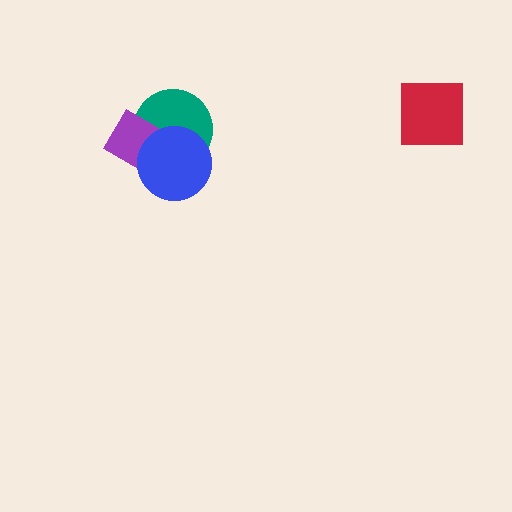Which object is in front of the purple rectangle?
The blue circle is in front of the purple rectangle.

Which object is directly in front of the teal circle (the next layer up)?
The purple rectangle is directly in front of the teal circle.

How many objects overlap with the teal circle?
2 objects overlap with the teal circle.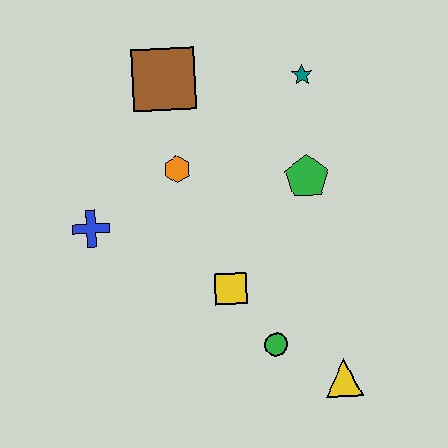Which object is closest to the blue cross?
The orange hexagon is closest to the blue cross.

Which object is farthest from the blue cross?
The yellow triangle is farthest from the blue cross.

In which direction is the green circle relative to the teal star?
The green circle is below the teal star.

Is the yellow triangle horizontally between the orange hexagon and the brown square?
No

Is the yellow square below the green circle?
No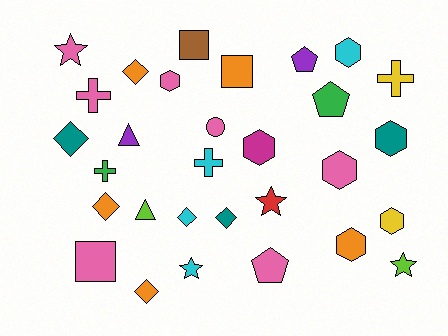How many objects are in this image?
There are 30 objects.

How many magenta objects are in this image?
There is 1 magenta object.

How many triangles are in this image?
There are 2 triangles.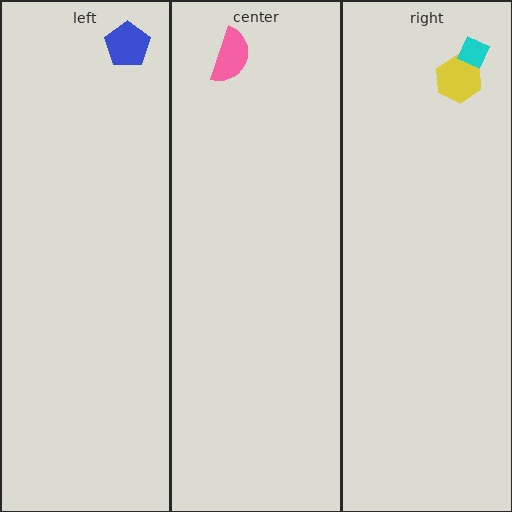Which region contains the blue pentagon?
The left region.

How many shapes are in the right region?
2.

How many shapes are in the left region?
1.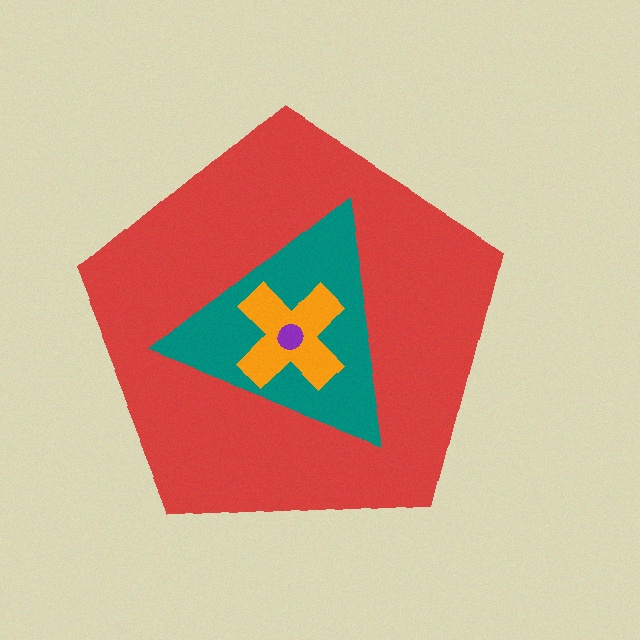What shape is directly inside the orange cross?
The purple circle.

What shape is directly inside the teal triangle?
The orange cross.